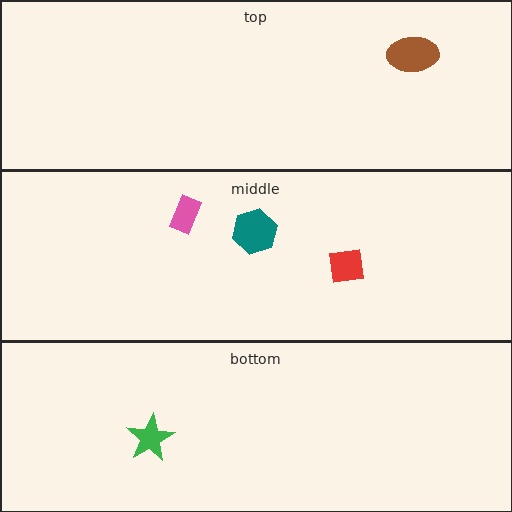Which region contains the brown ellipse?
The top region.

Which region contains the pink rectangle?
The middle region.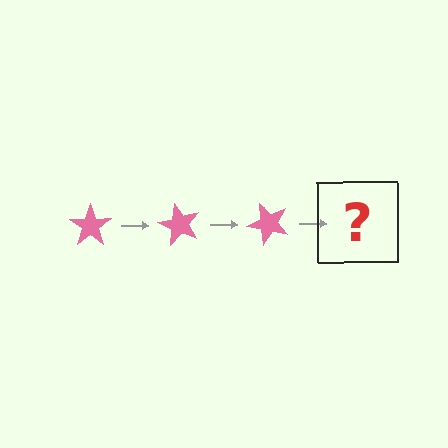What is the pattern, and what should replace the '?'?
The pattern is that the star rotates 60 degrees each step. The '?' should be a pink star rotated 180 degrees.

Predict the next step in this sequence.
The next step is a pink star rotated 180 degrees.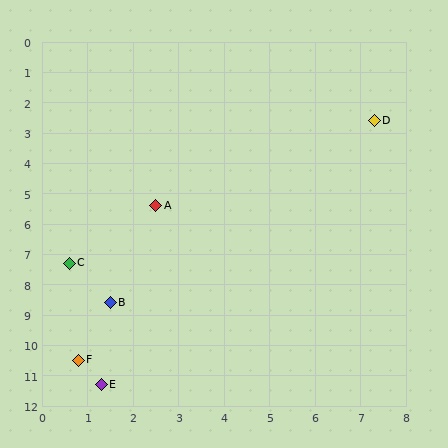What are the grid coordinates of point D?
Point D is at approximately (7.3, 2.6).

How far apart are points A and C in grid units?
Points A and C are about 2.7 grid units apart.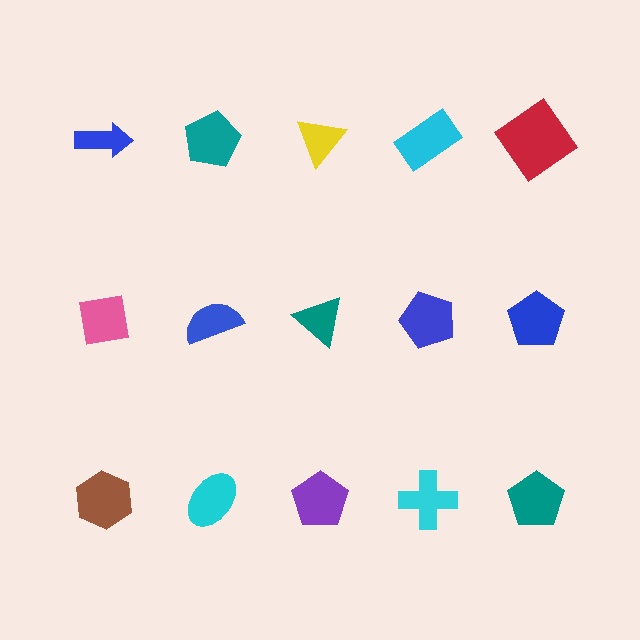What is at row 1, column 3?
A yellow triangle.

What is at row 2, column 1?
A pink square.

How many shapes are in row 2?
5 shapes.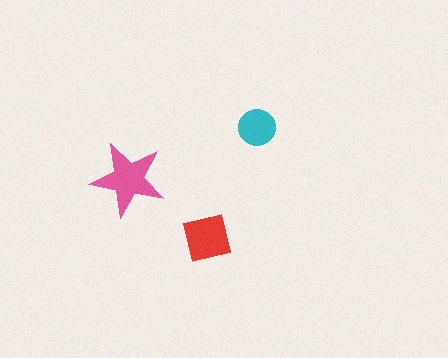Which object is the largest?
The pink star.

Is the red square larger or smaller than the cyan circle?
Larger.